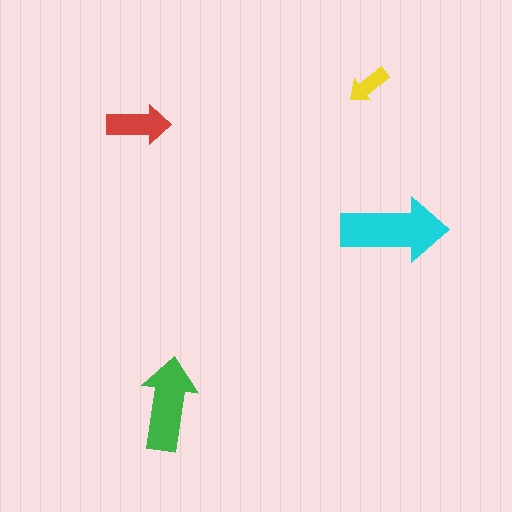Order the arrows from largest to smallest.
the cyan one, the green one, the red one, the yellow one.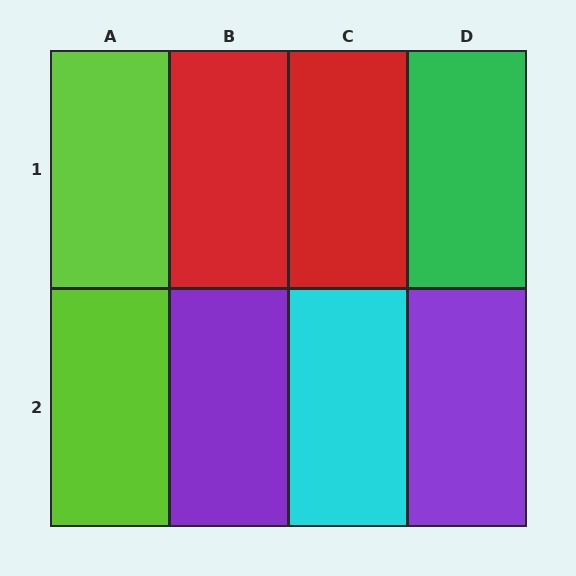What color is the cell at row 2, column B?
Purple.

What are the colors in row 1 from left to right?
Lime, red, red, green.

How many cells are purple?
2 cells are purple.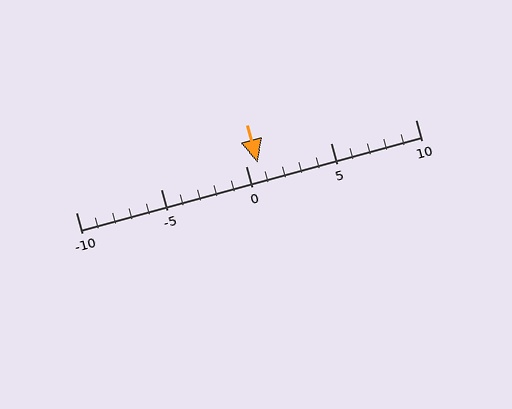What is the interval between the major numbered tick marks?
The major tick marks are spaced 5 units apart.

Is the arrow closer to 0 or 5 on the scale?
The arrow is closer to 0.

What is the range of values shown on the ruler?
The ruler shows values from -10 to 10.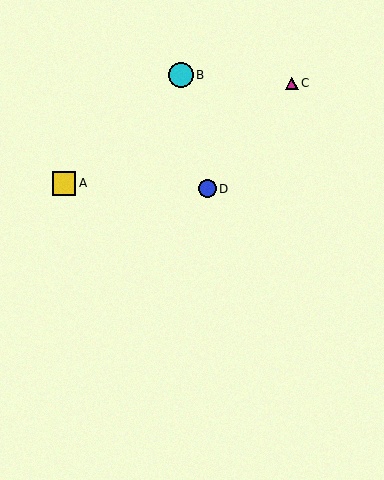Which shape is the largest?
The cyan circle (labeled B) is the largest.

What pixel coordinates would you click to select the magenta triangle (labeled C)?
Click at (292, 84) to select the magenta triangle C.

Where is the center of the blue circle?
The center of the blue circle is at (207, 188).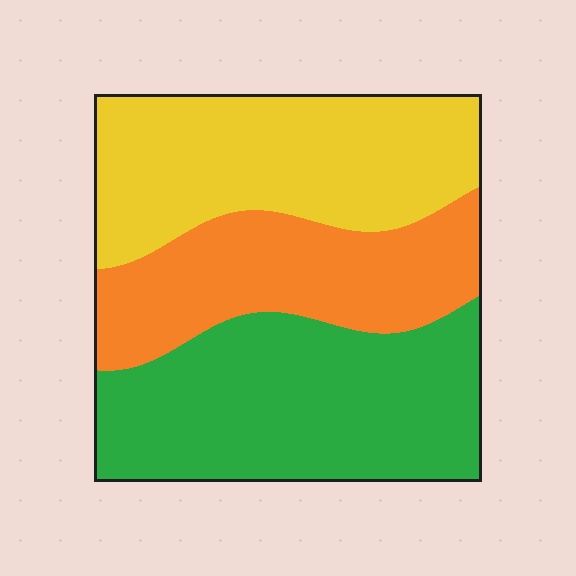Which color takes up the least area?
Orange, at roughly 25%.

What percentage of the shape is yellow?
Yellow covers about 35% of the shape.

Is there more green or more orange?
Green.